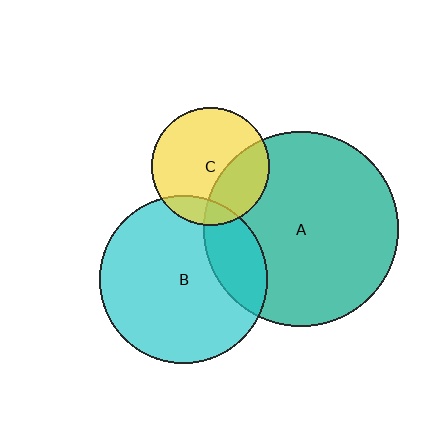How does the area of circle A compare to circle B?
Approximately 1.3 times.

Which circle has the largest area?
Circle A (teal).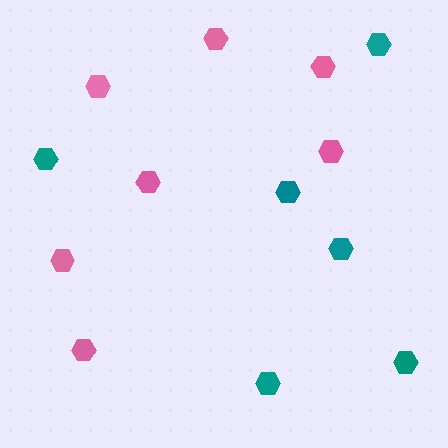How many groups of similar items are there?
There are 2 groups: one group of teal hexagons (6) and one group of pink hexagons (7).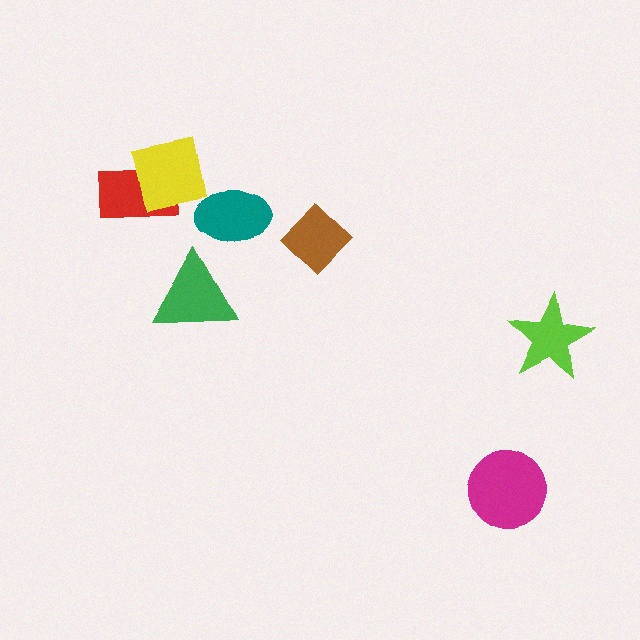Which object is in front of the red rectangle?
The yellow square is in front of the red rectangle.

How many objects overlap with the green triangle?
0 objects overlap with the green triangle.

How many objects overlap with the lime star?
0 objects overlap with the lime star.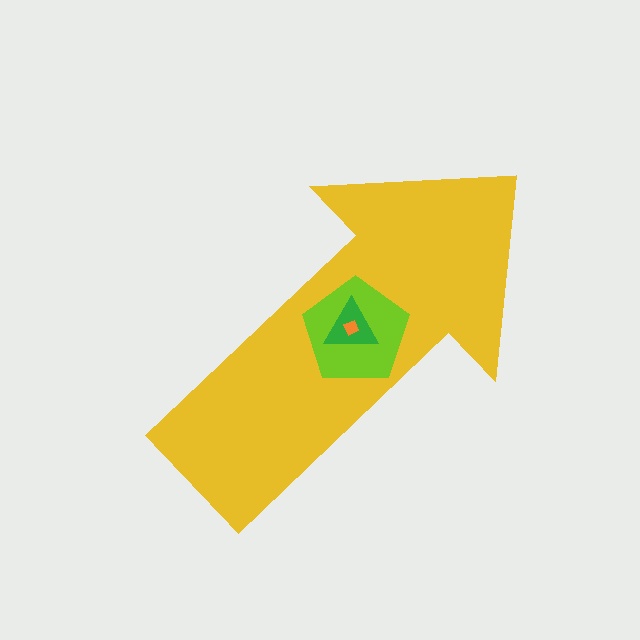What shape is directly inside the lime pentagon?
The green triangle.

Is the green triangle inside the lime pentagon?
Yes.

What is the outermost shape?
The yellow arrow.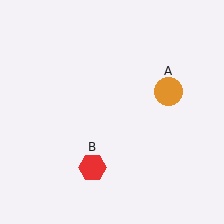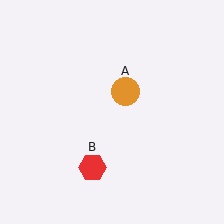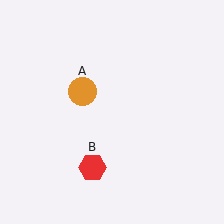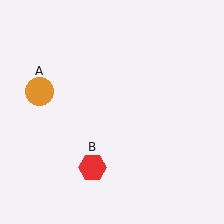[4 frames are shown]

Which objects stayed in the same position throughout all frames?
Red hexagon (object B) remained stationary.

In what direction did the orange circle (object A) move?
The orange circle (object A) moved left.